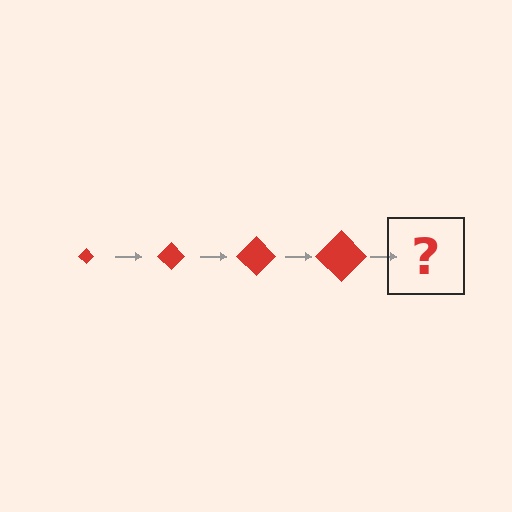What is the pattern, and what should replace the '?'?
The pattern is that the diamond gets progressively larger each step. The '?' should be a red diamond, larger than the previous one.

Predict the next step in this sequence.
The next step is a red diamond, larger than the previous one.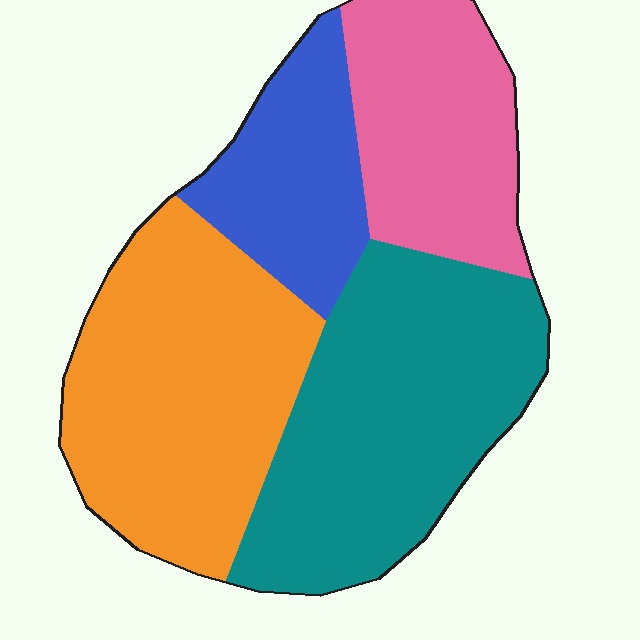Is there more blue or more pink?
Pink.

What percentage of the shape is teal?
Teal takes up about one third (1/3) of the shape.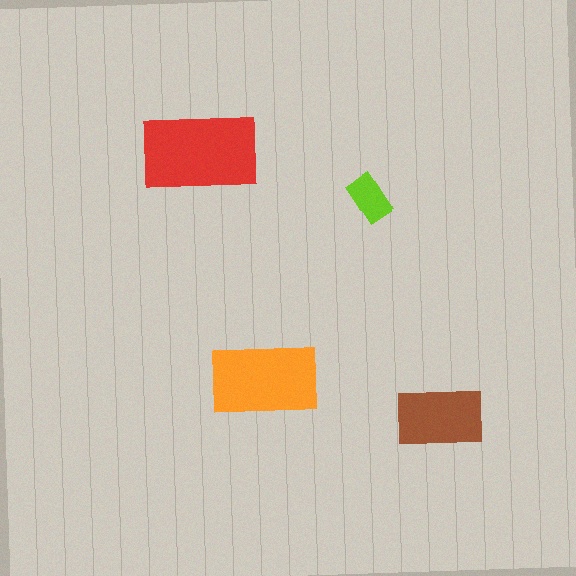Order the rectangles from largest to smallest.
the red one, the orange one, the brown one, the lime one.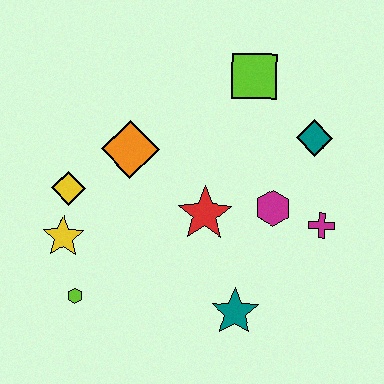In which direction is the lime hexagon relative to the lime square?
The lime hexagon is below the lime square.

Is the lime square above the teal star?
Yes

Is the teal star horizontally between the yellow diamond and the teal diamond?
Yes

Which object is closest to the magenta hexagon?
The magenta cross is closest to the magenta hexagon.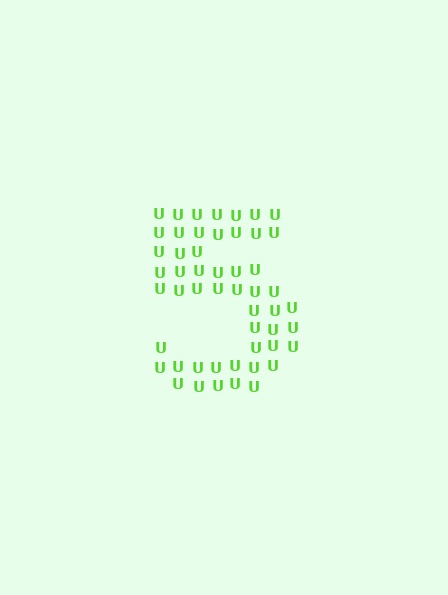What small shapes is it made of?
It is made of small letter U's.